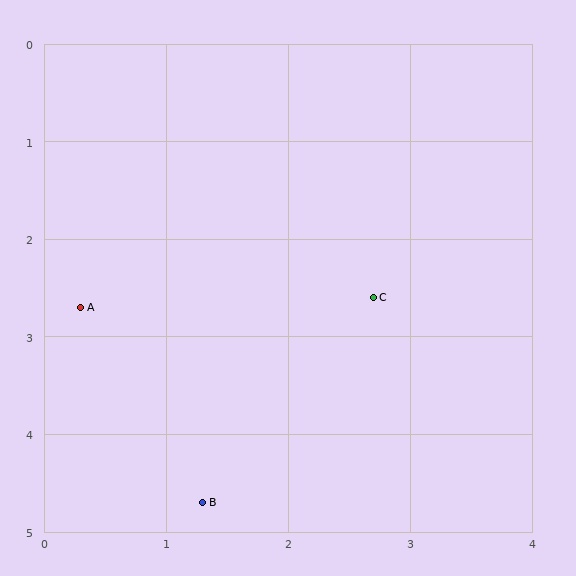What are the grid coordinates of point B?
Point B is at approximately (1.3, 4.7).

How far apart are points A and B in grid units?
Points A and B are about 2.2 grid units apart.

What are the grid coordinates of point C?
Point C is at approximately (2.7, 2.6).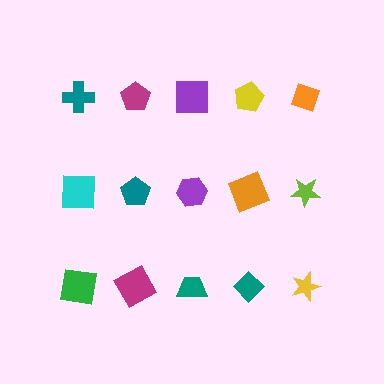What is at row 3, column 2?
A magenta square.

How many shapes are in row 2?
5 shapes.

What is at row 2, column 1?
A cyan square.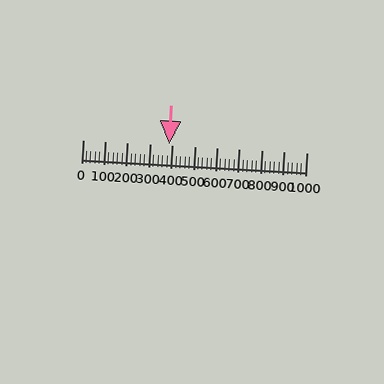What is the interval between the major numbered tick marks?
The major tick marks are spaced 100 units apart.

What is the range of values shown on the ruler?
The ruler shows values from 0 to 1000.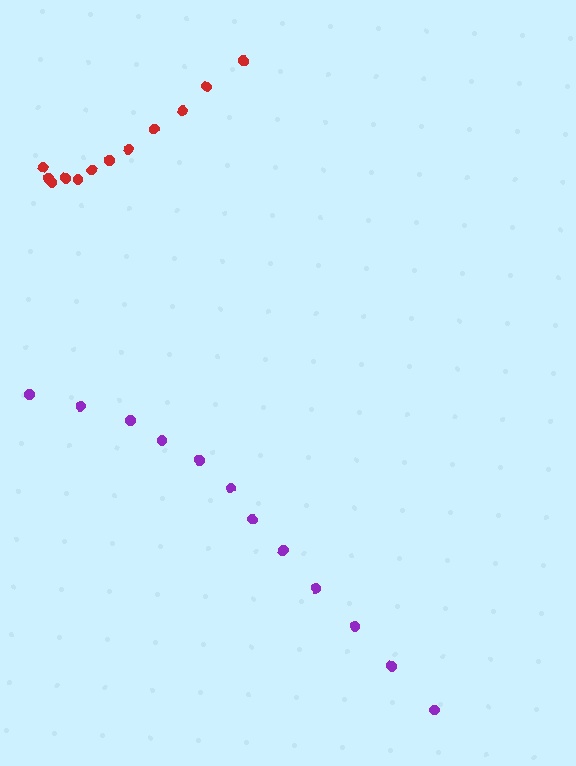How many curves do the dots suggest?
There are 2 distinct paths.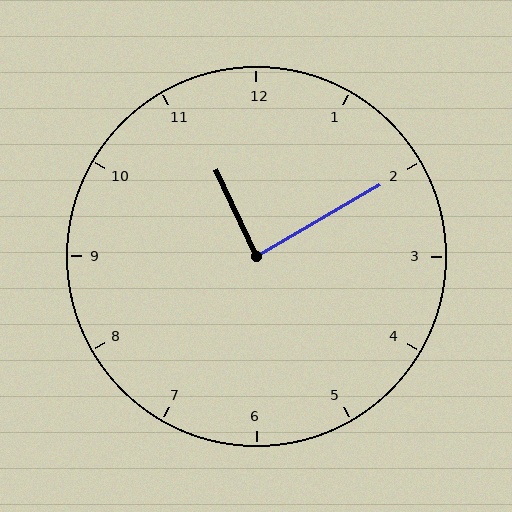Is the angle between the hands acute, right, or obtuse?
It is right.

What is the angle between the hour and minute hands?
Approximately 85 degrees.